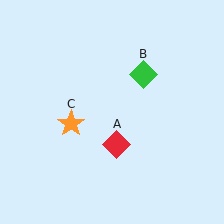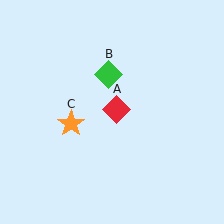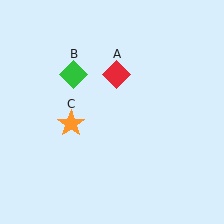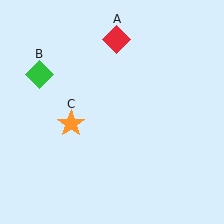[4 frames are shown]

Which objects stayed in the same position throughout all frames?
Orange star (object C) remained stationary.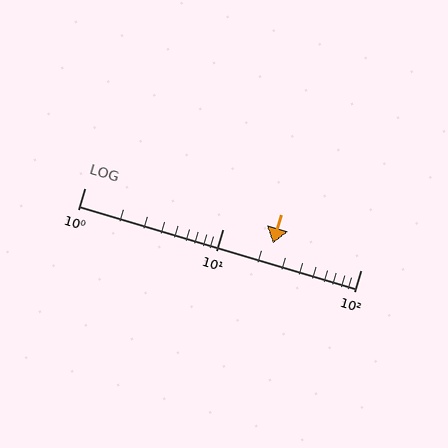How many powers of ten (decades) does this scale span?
The scale spans 2 decades, from 1 to 100.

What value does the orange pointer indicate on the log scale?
The pointer indicates approximately 23.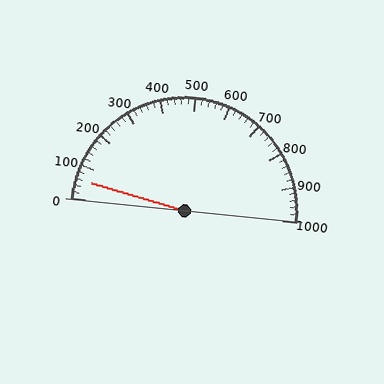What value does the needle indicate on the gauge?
The needle indicates approximately 60.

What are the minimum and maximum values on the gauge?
The gauge ranges from 0 to 1000.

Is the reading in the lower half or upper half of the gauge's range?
The reading is in the lower half of the range (0 to 1000).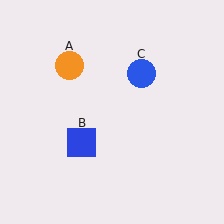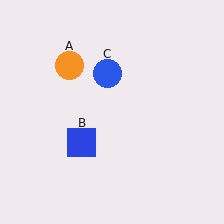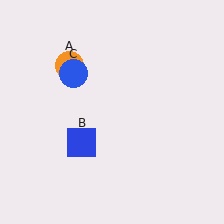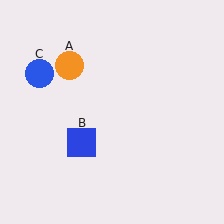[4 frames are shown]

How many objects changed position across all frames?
1 object changed position: blue circle (object C).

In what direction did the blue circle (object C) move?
The blue circle (object C) moved left.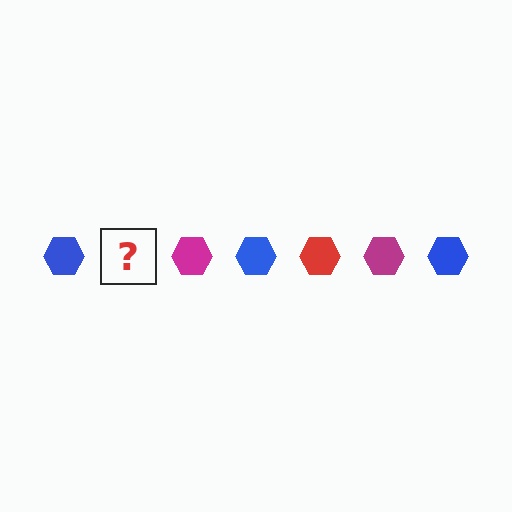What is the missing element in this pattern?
The missing element is a red hexagon.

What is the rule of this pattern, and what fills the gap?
The rule is that the pattern cycles through blue, red, magenta hexagons. The gap should be filled with a red hexagon.